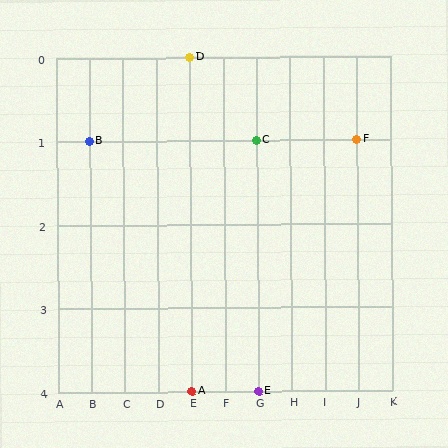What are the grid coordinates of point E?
Point E is at grid coordinates (G, 4).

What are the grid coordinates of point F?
Point F is at grid coordinates (J, 1).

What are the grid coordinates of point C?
Point C is at grid coordinates (G, 1).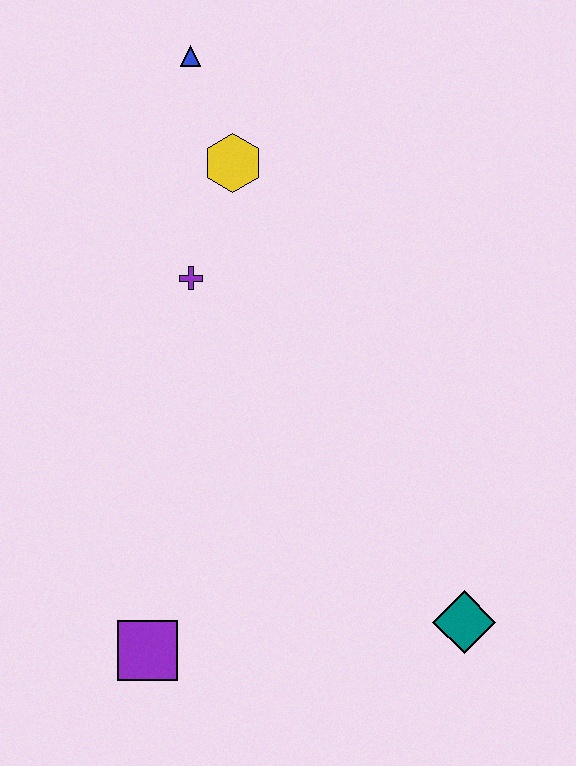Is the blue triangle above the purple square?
Yes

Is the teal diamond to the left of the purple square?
No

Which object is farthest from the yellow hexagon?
The teal diamond is farthest from the yellow hexagon.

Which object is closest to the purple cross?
The yellow hexagon is closest to the purple cross.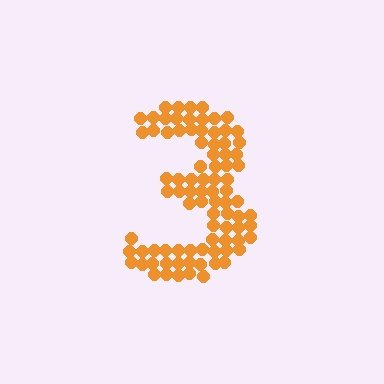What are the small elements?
The small elements are circles.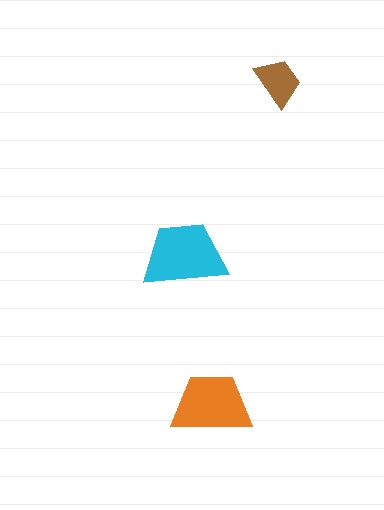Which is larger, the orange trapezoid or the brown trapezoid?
The orange one.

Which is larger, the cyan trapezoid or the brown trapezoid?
The cyan one.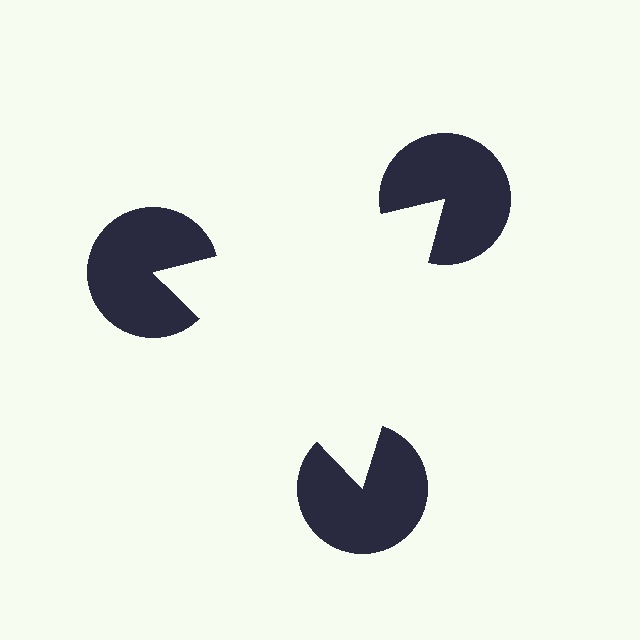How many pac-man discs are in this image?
There are 3 — one at each vertex of the illusory triangle.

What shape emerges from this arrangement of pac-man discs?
An illusory triangle — its edges are inferred from the aligned wedge cuts in the pac-man discs, not physically drawn.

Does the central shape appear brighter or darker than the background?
It typically appears slightly brighter than the background, even though no actual brightness change is drawn.